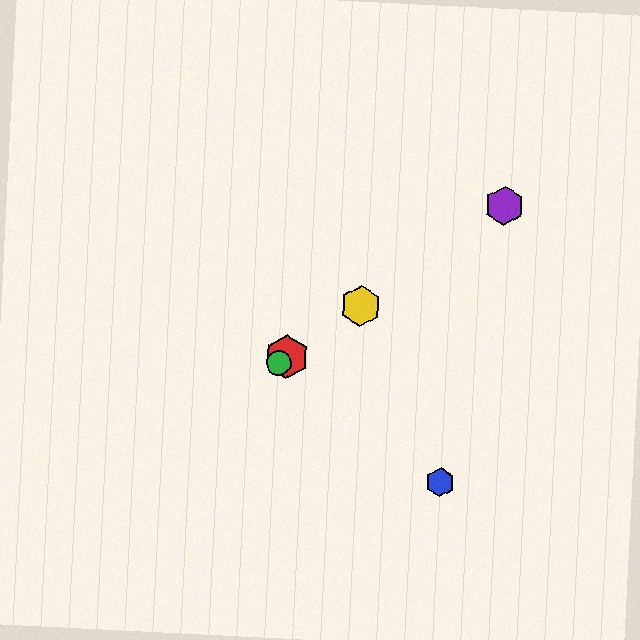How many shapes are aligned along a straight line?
4 shapes (the red hexagon, the green circle, the yellow hexagon, the purple hexagon) are aligned along a straight line.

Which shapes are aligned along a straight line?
The red hexagon, the green circle, the yellow hexagon, the purple hexagon are aligned along a straight line.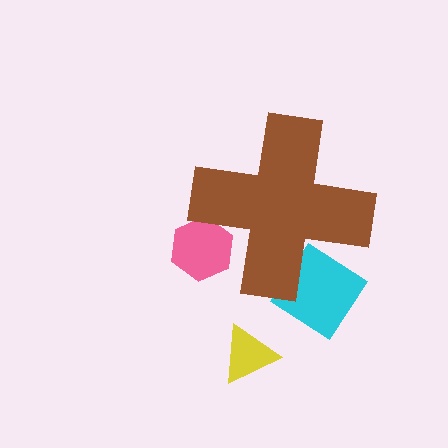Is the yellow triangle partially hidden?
No, the yellow triangle is fully visible.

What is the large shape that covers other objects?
A brown cross.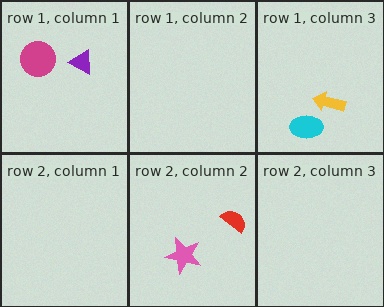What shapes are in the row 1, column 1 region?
The purple triangle, the magenta circle.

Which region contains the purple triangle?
The row 1, column 1 region.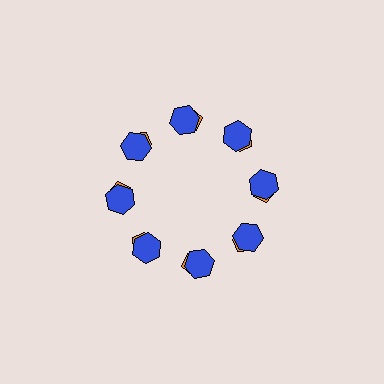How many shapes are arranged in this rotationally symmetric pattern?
There are 16 shapes, arranged in 8 groups of 2.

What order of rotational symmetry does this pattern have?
This pattern has 8-fold rotational symmetry.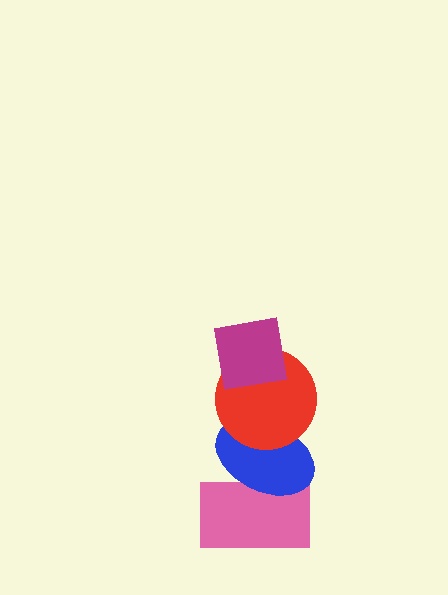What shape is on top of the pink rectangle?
The blue ellipse is on top of the pink rectangle.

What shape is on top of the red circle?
The magenta square is on top of the red circle.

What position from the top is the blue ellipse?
The blue ellipse is 3rd from the top.